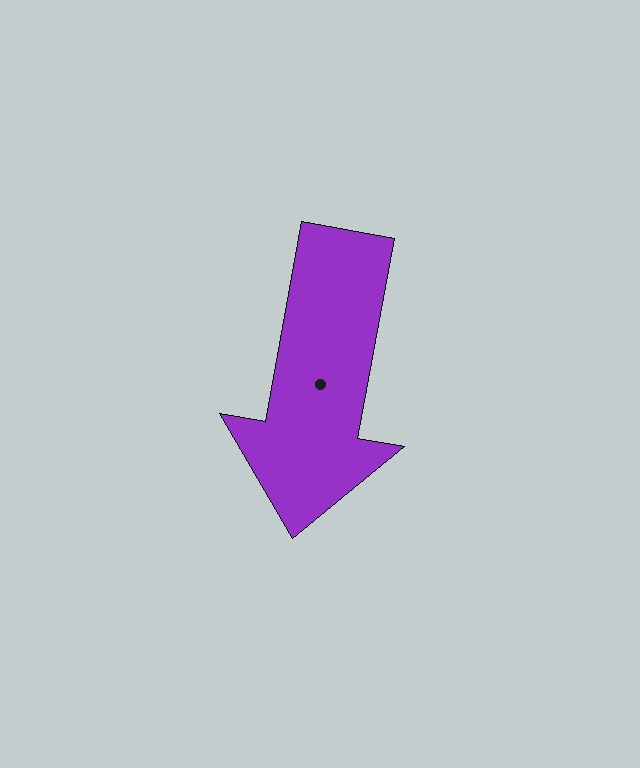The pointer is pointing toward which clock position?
Roughly 6 o'clock.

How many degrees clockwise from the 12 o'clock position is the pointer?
Approximately 190 degrees.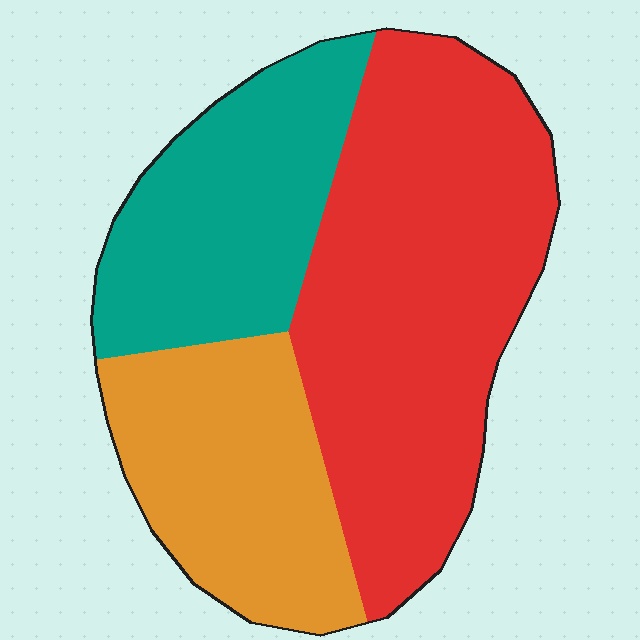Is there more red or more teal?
Red.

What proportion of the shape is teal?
Teal takes up about one quarter (1/4) of the shape.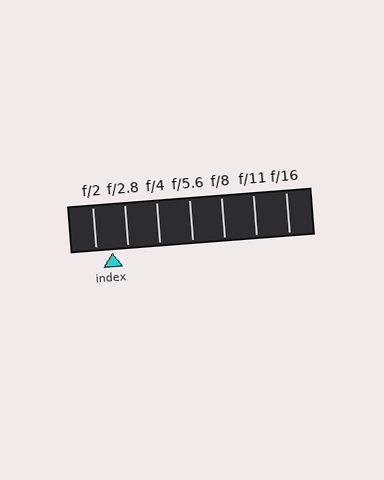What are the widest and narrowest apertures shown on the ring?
The widest aperture shown is f/2 and the narrowest is f/16.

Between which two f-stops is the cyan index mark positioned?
The index mark is between f/2 and f/2.8.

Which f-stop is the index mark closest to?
The index mark is closest to f/2.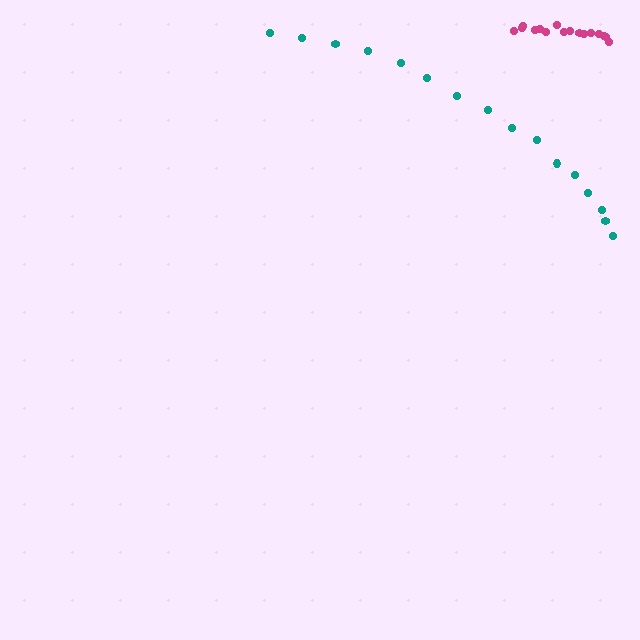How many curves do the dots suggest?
There are 2 distinct paths.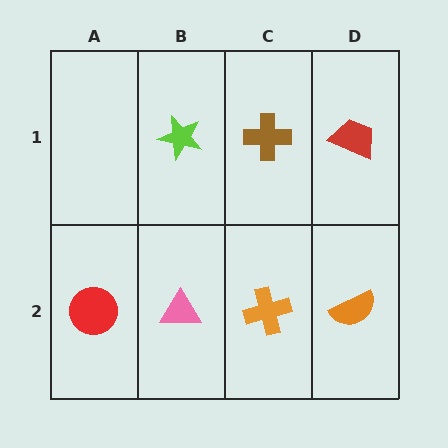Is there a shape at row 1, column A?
No, that cell is empty.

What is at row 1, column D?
A red trapezoid.